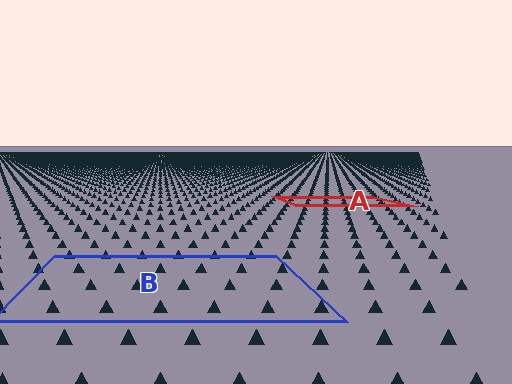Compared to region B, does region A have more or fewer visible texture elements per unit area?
Region A has more texture elements per unit area — they are packed more densely because it is farther away.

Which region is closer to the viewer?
Region B is closer. The texture elements there are larger and more spread out.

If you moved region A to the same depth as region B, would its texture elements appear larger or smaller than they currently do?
They would appear larger. At a closer depth, the same texture elements are projected at a bigger on-screen size.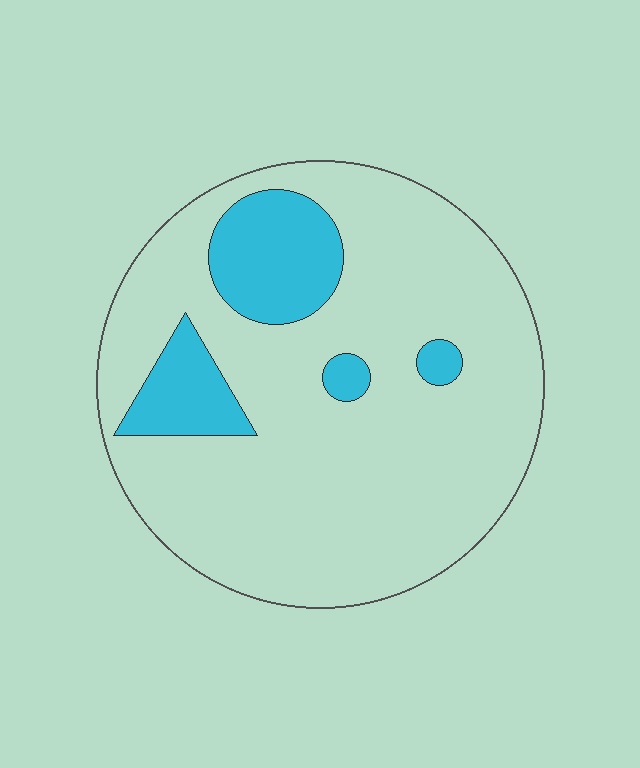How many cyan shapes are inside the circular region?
4.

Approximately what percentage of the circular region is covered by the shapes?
Approximately 15%.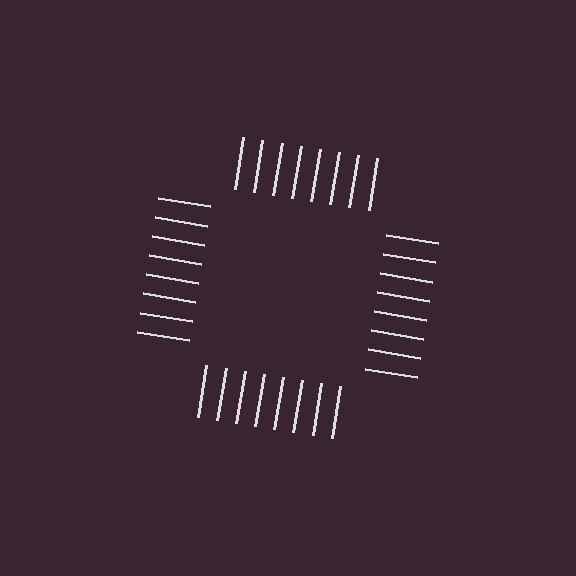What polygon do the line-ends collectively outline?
An illusory square — the line segments terminate on its edges but no continuous stroke is drawn.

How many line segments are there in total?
32 — 8 along each of the 4 edges.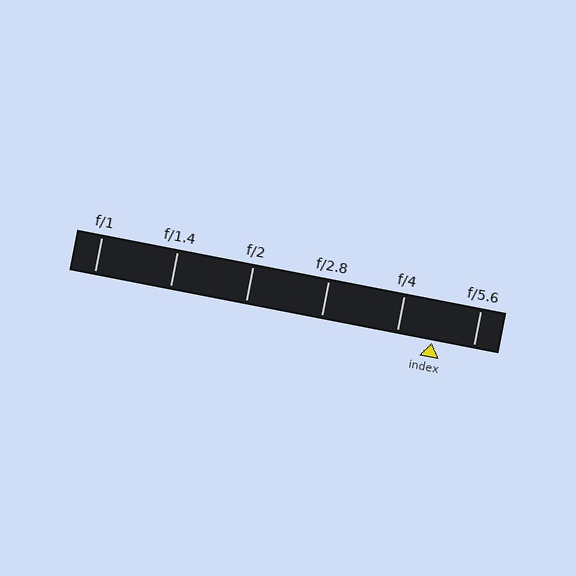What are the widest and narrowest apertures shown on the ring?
The widest aperture shown is f/1 and the narrowest is f/5.6.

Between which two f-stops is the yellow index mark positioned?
The index mark is between f/4 and f/5.6.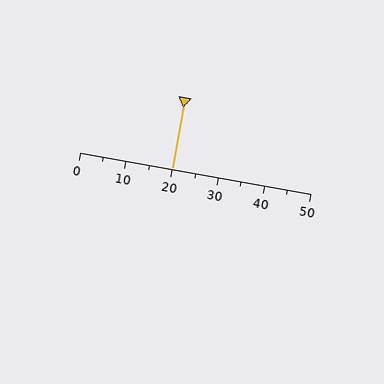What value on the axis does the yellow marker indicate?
The marker indicates approximately 20.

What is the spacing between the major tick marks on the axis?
The major ticks are spaced 10 apart.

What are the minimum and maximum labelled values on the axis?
The axis runs from 0 to 50.